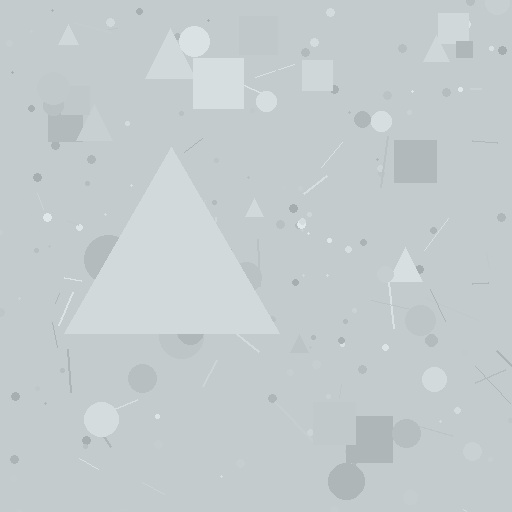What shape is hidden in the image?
A triangle is hidden in the image.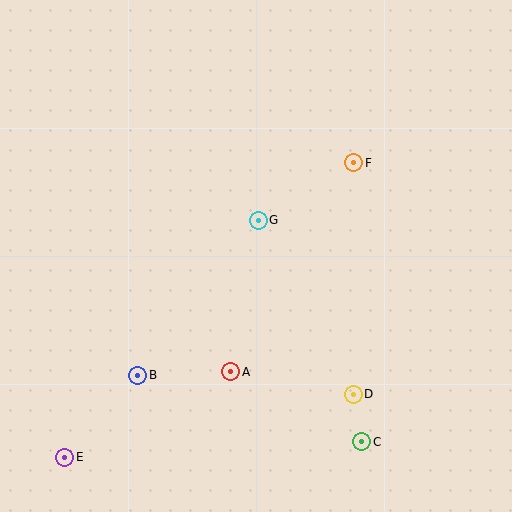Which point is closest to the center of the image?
Point G at (258, 220) is closest to the center.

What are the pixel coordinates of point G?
Point G is at (258, 220).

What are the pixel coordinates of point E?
Point E is at (65, 457).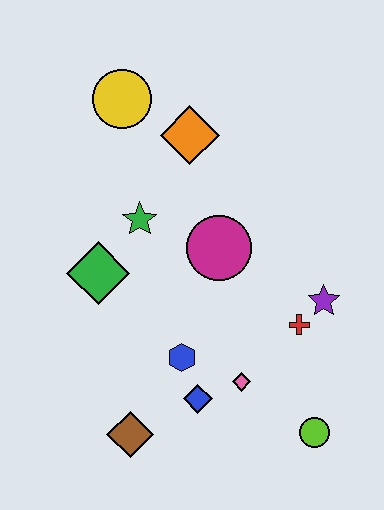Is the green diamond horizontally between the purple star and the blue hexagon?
No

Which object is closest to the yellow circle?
The orange diamond is closest to the yellow circle.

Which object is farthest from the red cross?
The yellow circle is farthest from the red cross.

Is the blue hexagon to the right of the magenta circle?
No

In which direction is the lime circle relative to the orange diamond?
The lime circle is below the orange diamond.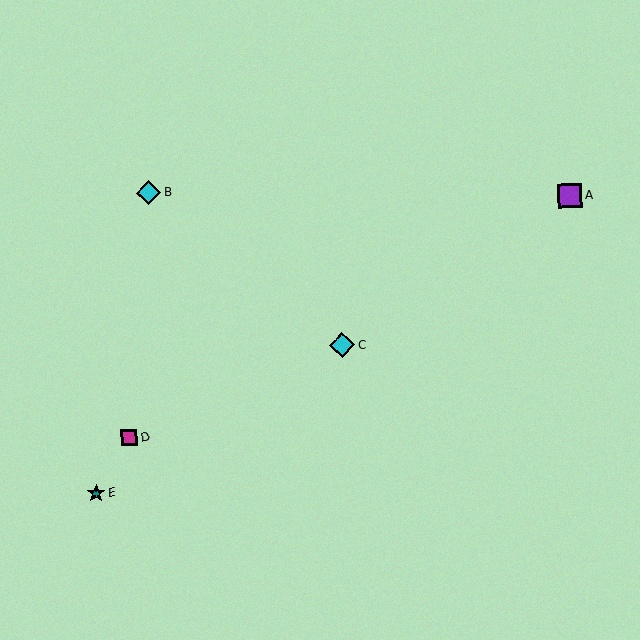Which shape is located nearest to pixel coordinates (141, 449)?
The magenta square (labeled D) at (129, 438) is nearest to that location.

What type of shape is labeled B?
Shape B is a cyan diamond.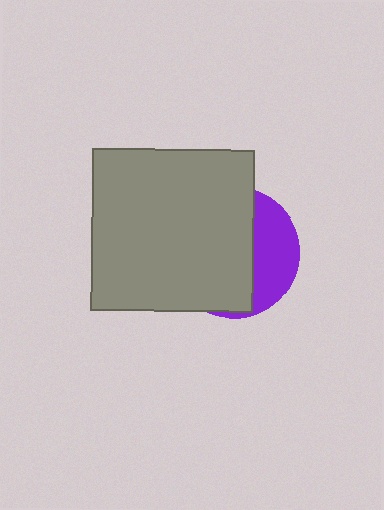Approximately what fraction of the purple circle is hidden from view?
Roughly 67% of the purple circle is hidden behind the gray square.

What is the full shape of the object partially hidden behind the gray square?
The partially hidden object is a purple circle.